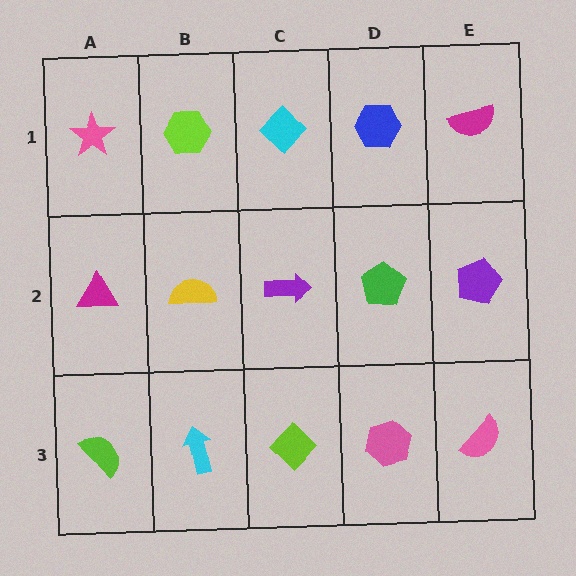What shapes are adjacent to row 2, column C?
A cyan diamond (row 1, column C), a lime diamond (row 3, column C), a yellow semicircle (row 2, column B), a green pentagon (row 2, column D).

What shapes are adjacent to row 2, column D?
A blue hexagon (row 1, column D), a pink hexagon (row 3, column D), a purple arrow (row 2, column C), a purple pentagon (row 2, column E).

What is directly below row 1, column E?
A purple pentagon.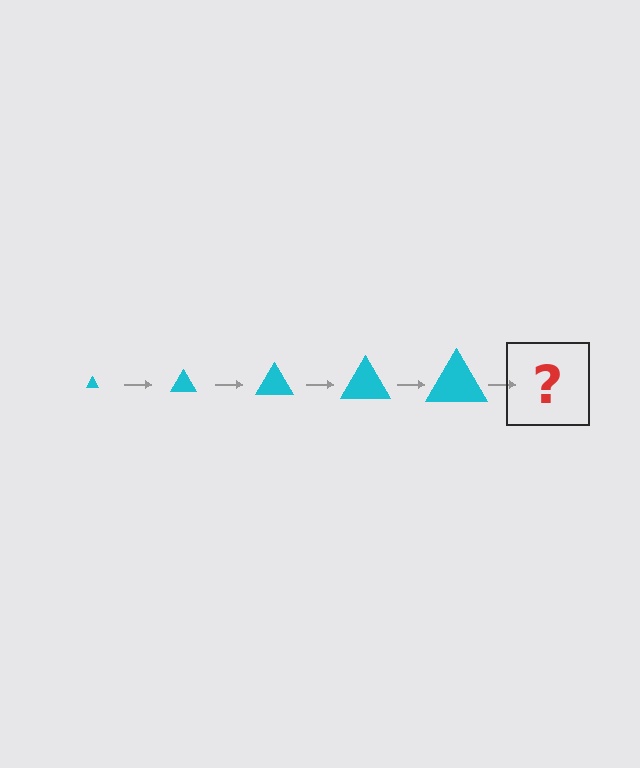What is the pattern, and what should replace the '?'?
The pattern is that the triangle gets progressively larger each step. The '?' should be a cyan triangle, larger than the previous one.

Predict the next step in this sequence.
The next step is a cyan triangle, larger than the previous one.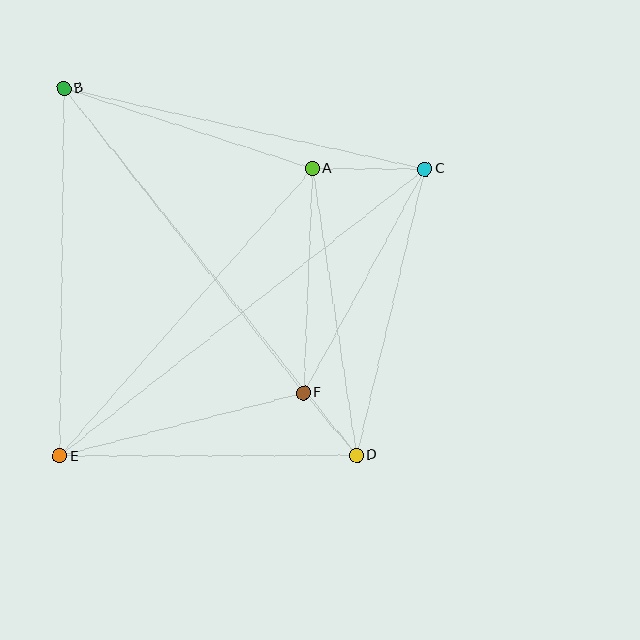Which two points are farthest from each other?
Points B and D are farthest from each other.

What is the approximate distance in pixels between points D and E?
The distance between D and E is approximately 297 pixels.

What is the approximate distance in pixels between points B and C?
The distance between B and C is approximately 370 pixels.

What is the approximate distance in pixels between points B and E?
The distance between B and E is approximately 368 pixels.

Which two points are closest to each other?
Points D and F are closest to each other.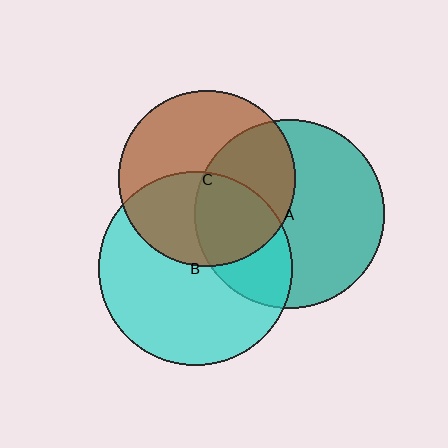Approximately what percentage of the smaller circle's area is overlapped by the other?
Approximately 45%.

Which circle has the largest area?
Circle B (cyan).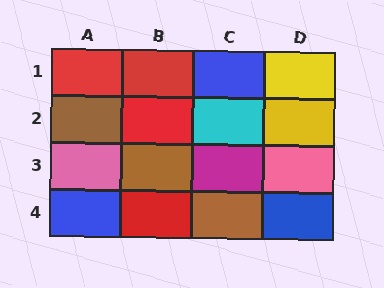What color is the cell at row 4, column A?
Blue.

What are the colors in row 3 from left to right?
Pink, brown, magenta, pink.